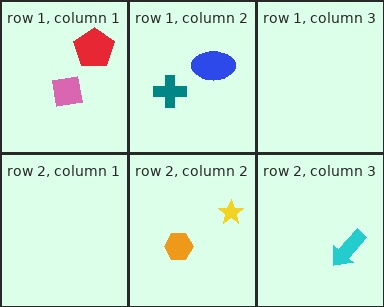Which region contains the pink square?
The row 1, column 1 region.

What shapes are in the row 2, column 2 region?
The orange hexagon, the yellow star.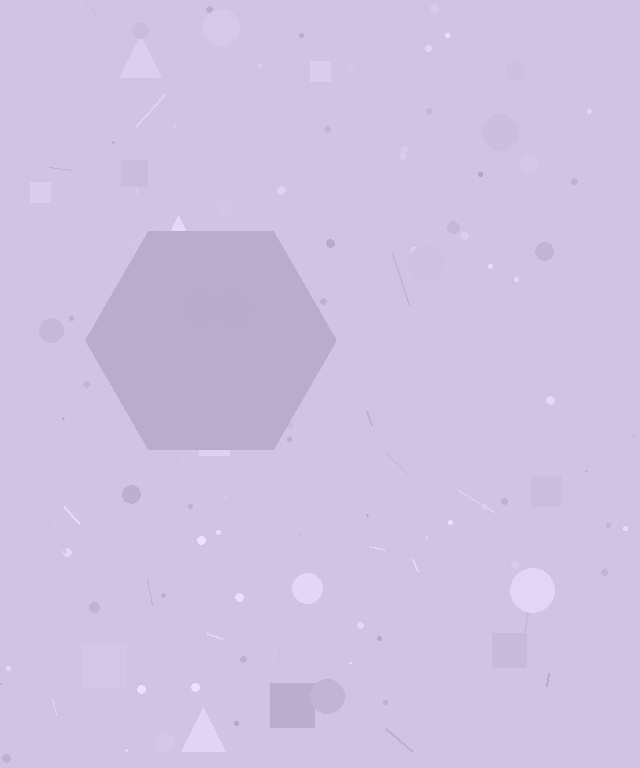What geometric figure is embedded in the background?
A hexagon is embedded in the background.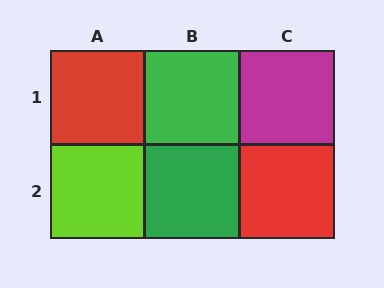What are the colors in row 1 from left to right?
Red, green, magenta.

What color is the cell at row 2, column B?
Green.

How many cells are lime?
1 cell is lime.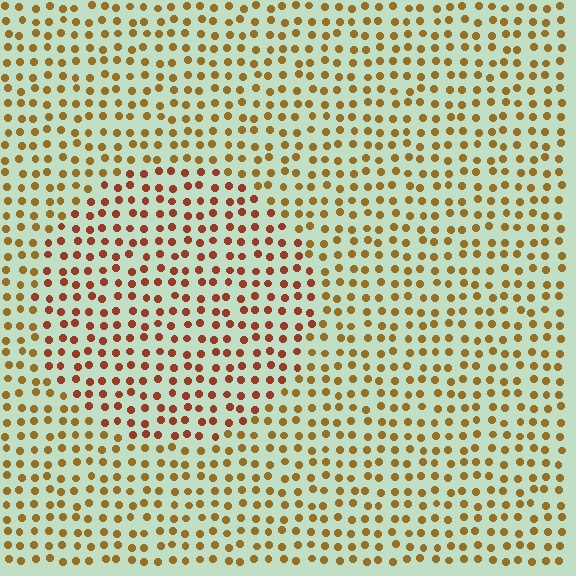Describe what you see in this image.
The image is filled with small brown elements in a uniform arrangement. A circle-shaped region is visible where the elements are tinted to a slightly different hue, forming a subtle color boundary.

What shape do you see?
I see a circle.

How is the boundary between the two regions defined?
The boundary is defined purely by a slight shift in hue (about 30 degrees). Spacing, size, and orientation are identical on both sides.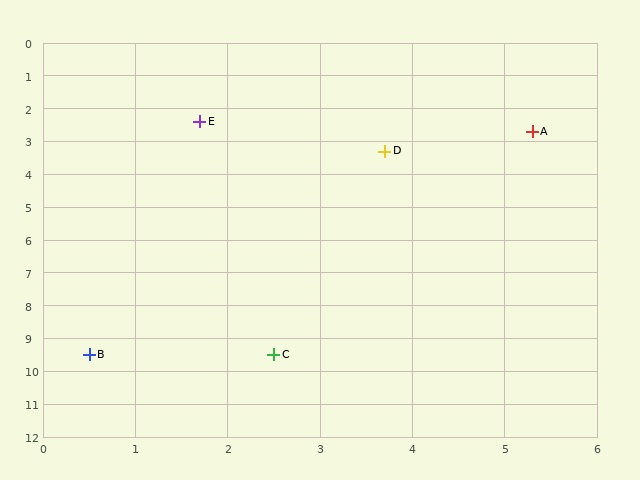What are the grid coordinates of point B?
Point B is at approximately (0.5, 9.5).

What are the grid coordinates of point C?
Point C is at approximately (2.5, 9.5).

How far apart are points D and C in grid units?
Points D and C are about 6.3 grid units apart.